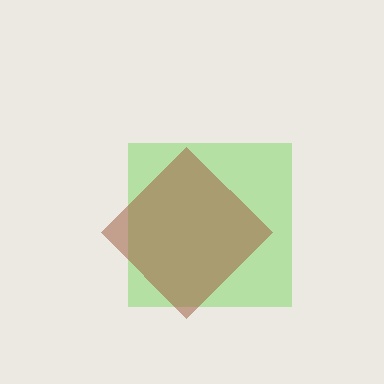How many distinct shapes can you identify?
There are 2 distinct shapes: a lime square, a brown diamond.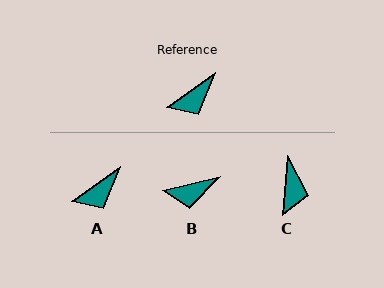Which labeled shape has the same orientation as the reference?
A.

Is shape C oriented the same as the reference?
No, it is off by about 50 degrees.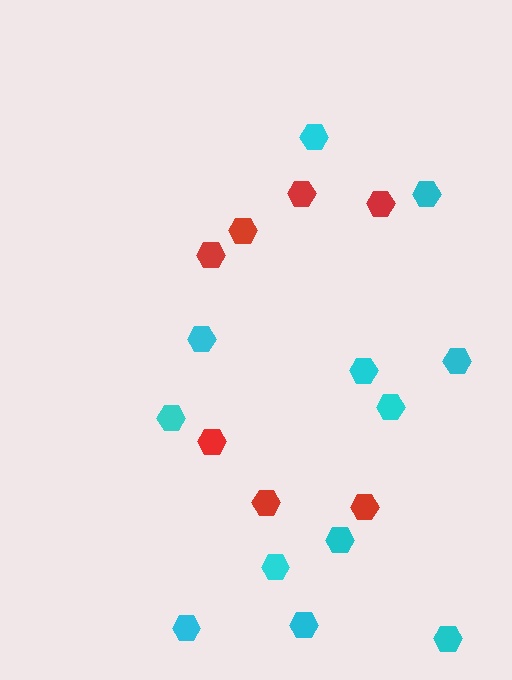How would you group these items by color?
There are 2 groups: one group of cyan hexagons (12) and one group of red hexagons (7).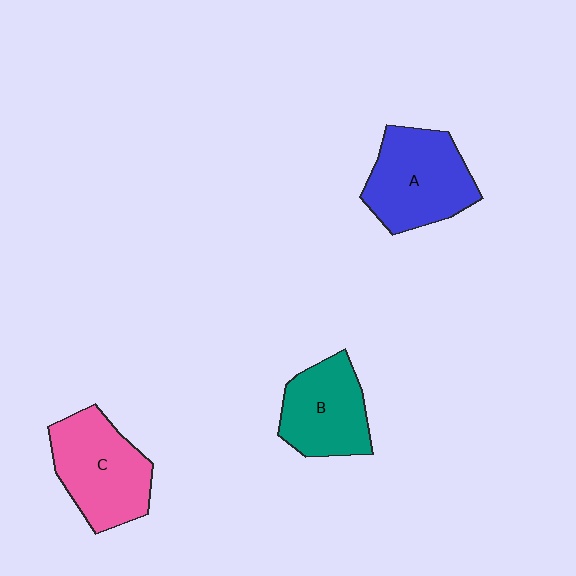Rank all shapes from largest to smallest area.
From largest to smallest: A (blue), C (pink), B (teal).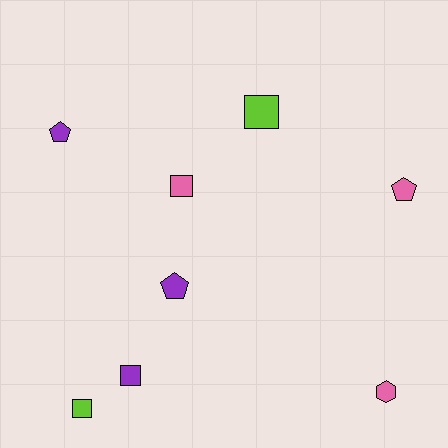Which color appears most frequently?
Pink, with 3 objects.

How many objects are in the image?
There are 8 objects.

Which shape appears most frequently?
Square, with 4 objects.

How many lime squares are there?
There are 2 lime squares.